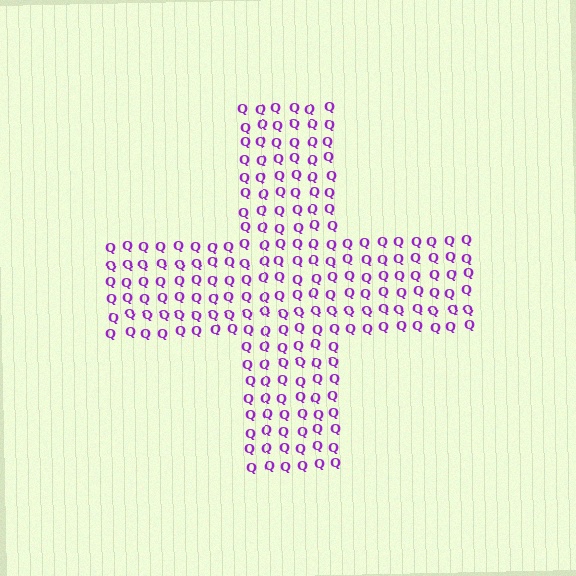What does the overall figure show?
The overall figure shows a cross.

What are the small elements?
The small elements are letter Q's.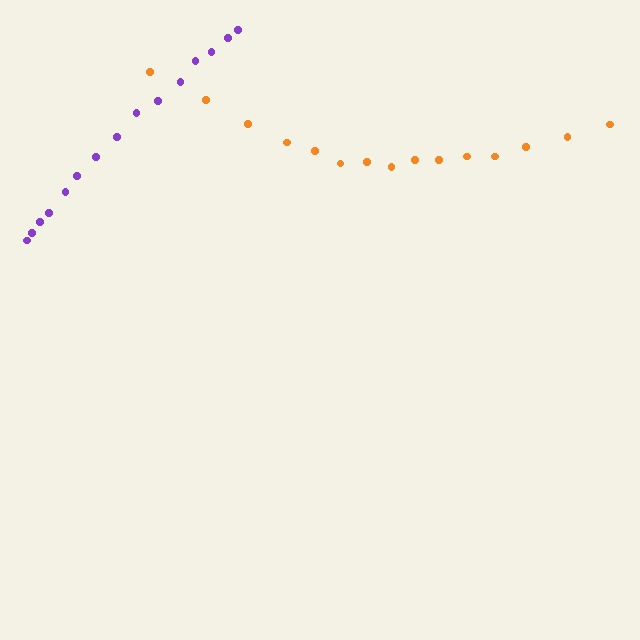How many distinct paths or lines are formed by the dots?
There are 2 distinct paths.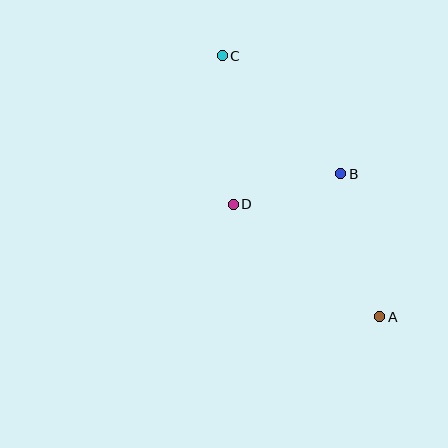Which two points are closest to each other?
Points B and D are closest to each other.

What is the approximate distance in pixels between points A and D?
The distance between A and D is approximately 185 pixels.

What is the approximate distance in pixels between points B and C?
The distance between B and C is approximately 167 pixels.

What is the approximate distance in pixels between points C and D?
The distance between C and D is approximately 149 pixels.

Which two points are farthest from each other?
Points A and C are farthest from each other.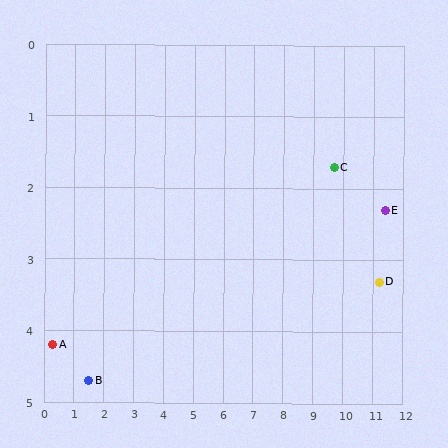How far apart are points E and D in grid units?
Points E and D are about 1.0 grid units apart.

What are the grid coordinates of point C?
Point C is at approximately (9.7, 1.7).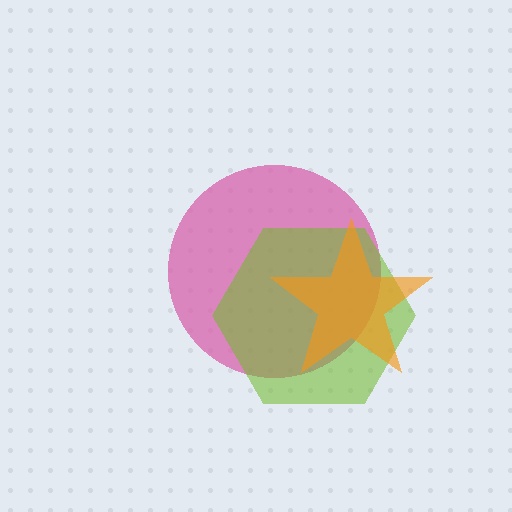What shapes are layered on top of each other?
The layered shapes are: a pink circle, a lime hexagon, an orange star.